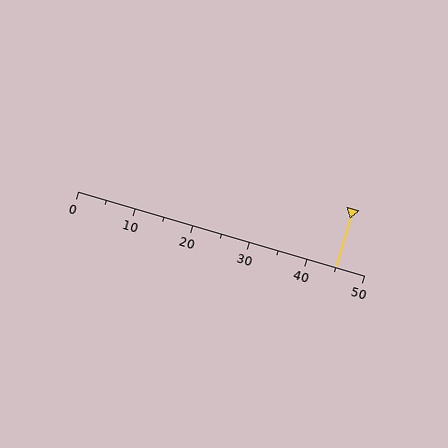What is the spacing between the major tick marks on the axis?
The major ticks are spaced 10 apart.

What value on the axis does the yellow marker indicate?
The marker indicates approximately 45.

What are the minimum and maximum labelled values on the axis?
The axis runs from 0 to 50.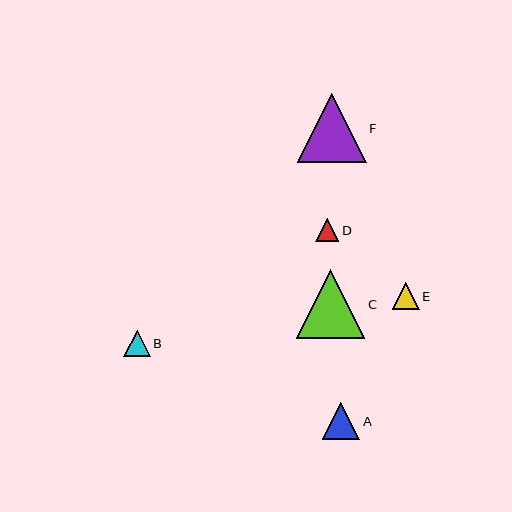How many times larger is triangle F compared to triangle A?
Triangle F is approximately 1.8 times the size of triangle A.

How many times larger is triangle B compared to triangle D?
Triangle B is approximately 1.1 times the size of triangle D.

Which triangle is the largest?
Triangle C is the largest with a size of approximately 68 pixels.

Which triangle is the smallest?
Triangle D is the smallest with a size of approximately 23 pixels.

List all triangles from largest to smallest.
From largest to smallest: C, F, A, E, B, D.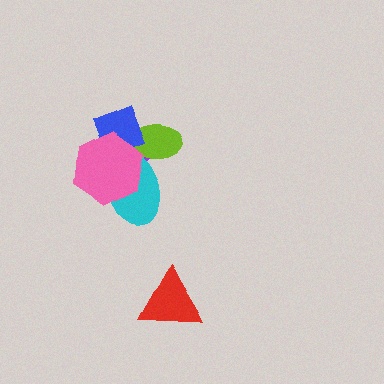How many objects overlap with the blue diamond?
4 objects overlap with the blue diamond.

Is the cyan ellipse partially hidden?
Yes, it is partially covered by another shape.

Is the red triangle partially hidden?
No, no other shape covers it.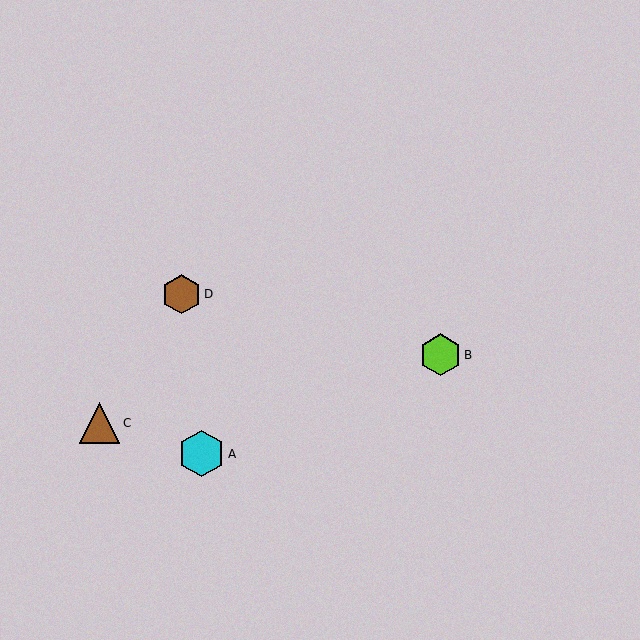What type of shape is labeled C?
Shape C is a brown triangle.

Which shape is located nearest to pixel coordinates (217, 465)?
The cyan hexagon (labeled A) at (202, 454) is nearest to that location.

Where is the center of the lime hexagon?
The center of the lime hexagon is at (441, 354).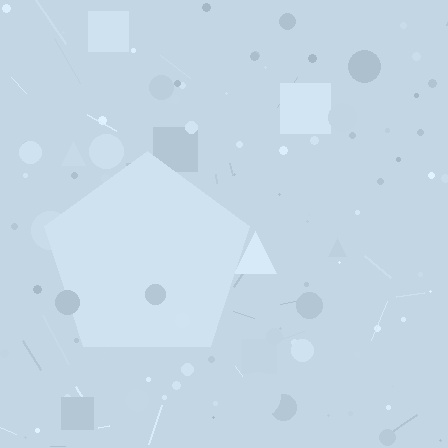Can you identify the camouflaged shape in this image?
The camouflaged shape is a pentagon.